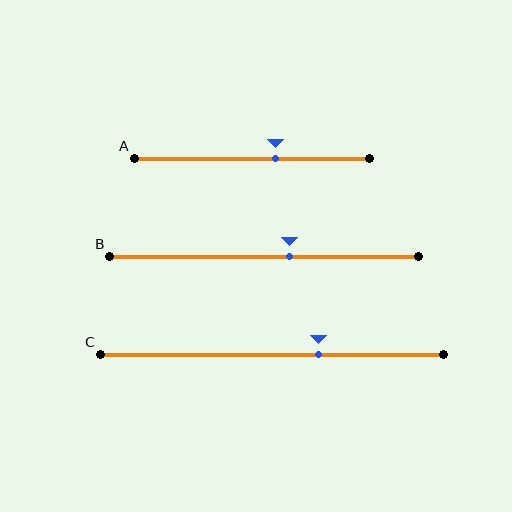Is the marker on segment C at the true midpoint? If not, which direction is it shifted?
No, the marker on segment C is shifted to the right by about 13% of the segment length.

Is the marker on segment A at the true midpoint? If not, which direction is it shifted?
No, the marker on segment A is shifted to the right by about 10% of the segment length.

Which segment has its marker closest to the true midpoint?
Segment B has its marker closest to the true midpoint.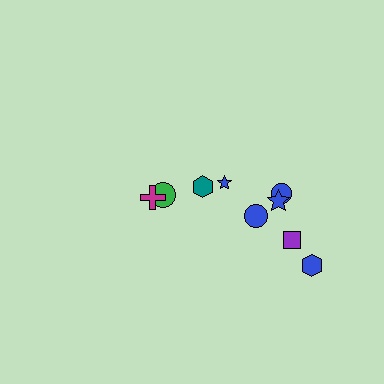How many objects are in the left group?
There are 3 objects.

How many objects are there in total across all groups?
There are 9 objects.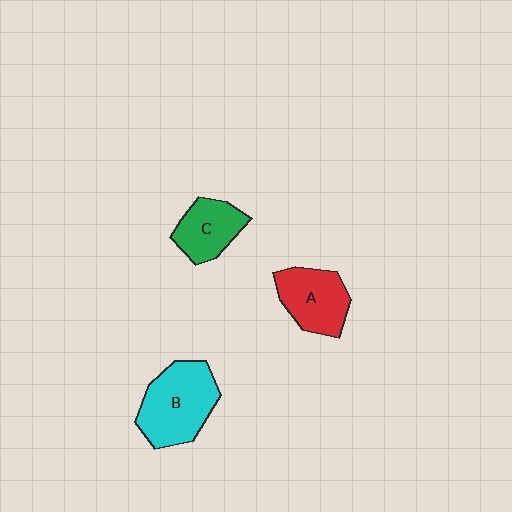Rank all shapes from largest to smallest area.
From largest to smallest: B (cyan), A (red), C (green).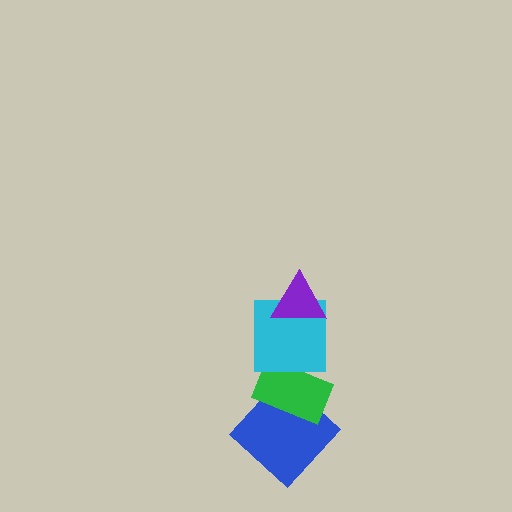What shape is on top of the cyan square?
The purple triangle is on top of the cyan square.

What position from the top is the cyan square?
The cyan square is 2nd from the top.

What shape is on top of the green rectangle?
The cyan square is on top of the green rectangle.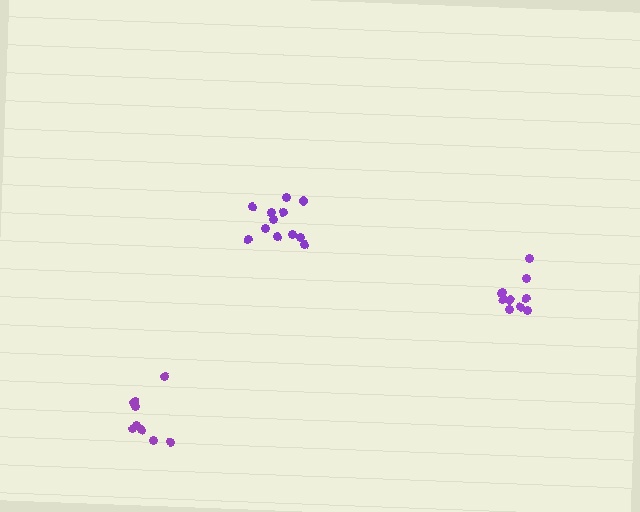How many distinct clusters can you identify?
There are 3 distinct clusters.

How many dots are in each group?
Group 1: 10 dots, Group 2: 9 dots, Group 3: 12 dots (31 total).